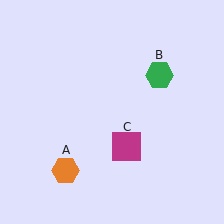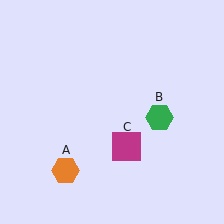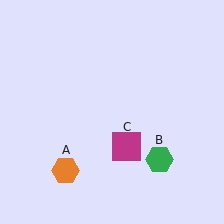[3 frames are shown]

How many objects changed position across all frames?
1 object changed position: green hexagon (object B).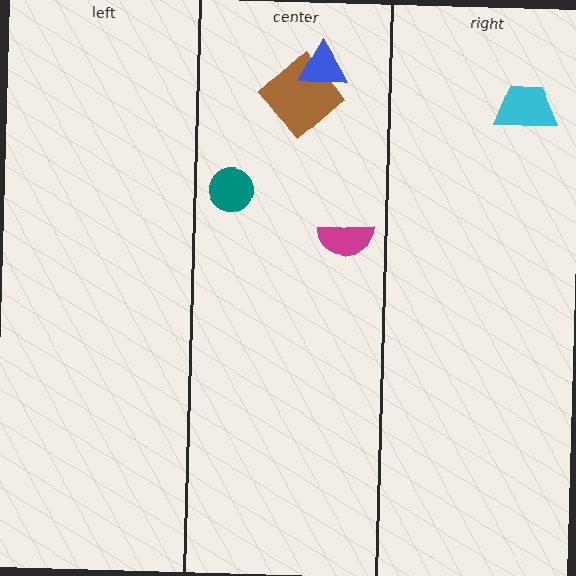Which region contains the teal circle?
The center region.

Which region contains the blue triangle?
The center region.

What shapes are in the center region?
The brown diamond, the magenta semicircle, the teal circle, the blue triangle.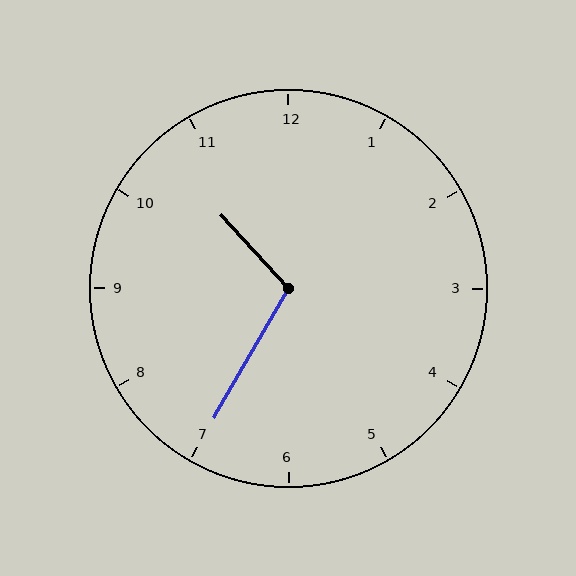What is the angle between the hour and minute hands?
Approximately 108 degrees.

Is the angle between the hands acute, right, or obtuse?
It is obtuse.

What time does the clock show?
10:35.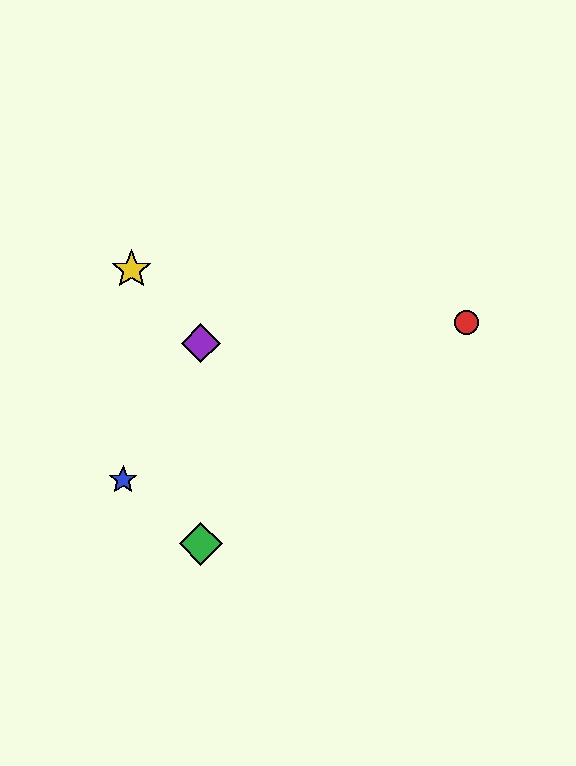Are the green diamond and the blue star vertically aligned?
No, the green diamond is at x≈201 and the blue star is at x≈123.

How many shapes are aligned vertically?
2 shapes (the green diamond, the purple diamond) are aligned vertically.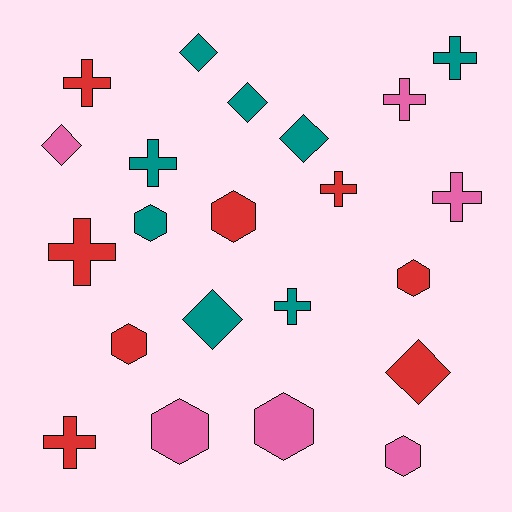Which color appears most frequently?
Teal, with 8 objects.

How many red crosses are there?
There are 4 red crosses.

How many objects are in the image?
There are 22 objects.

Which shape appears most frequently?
Cross, with 9 objects.